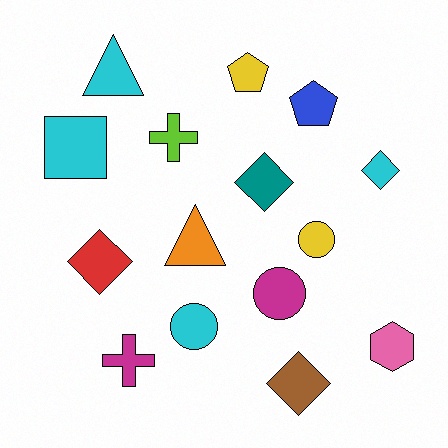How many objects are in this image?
There are 15 objects.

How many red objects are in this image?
There is 1 red object.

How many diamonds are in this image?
There are 4 diamonds.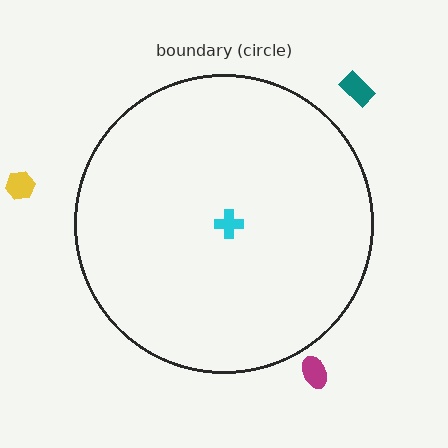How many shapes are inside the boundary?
1 inside, 3 outside.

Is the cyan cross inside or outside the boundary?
Inside.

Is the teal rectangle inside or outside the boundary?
Outside.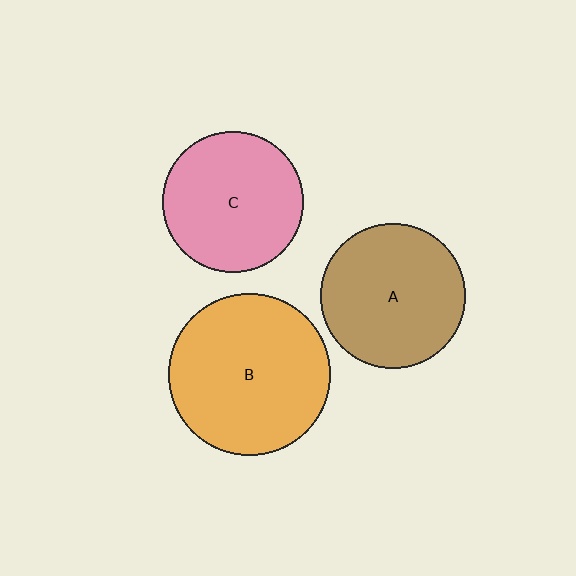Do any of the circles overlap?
No, none of the circles overlap.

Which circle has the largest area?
Circle B (orange).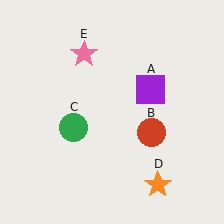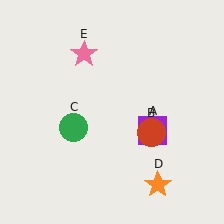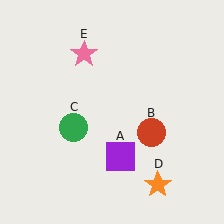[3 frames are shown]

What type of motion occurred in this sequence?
The purple square (object A) rotated clockwise around the center of the scene.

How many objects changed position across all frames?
1 object changed position: purple square (object A).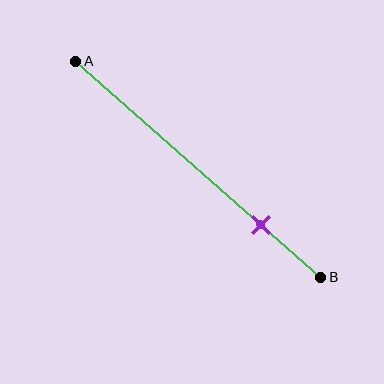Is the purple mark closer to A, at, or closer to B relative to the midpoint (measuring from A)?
The purple mark is closer to point B than the midpoint of segment AB.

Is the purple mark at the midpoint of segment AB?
No, the mark is at about 75% from A, not at the 50% midpoint.